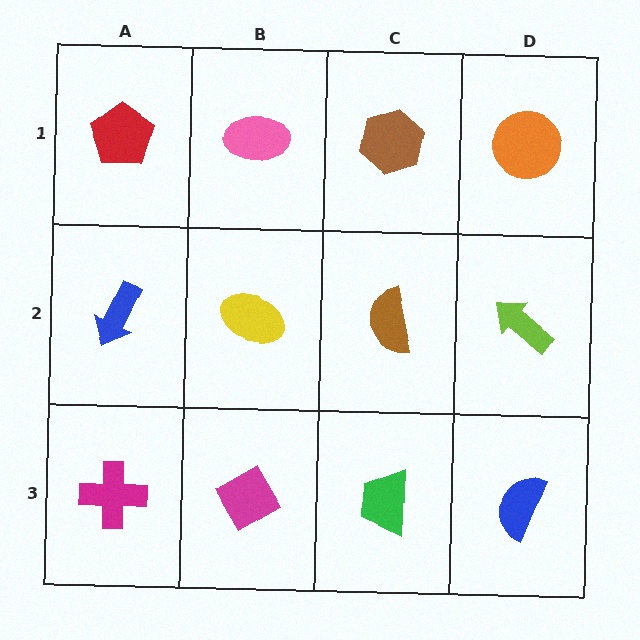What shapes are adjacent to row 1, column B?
A yellow ellipse (row 2, column B), a red pentagon (row 1, column A), a brown hexagon (row 1, column C).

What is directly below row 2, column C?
A green trapezoid.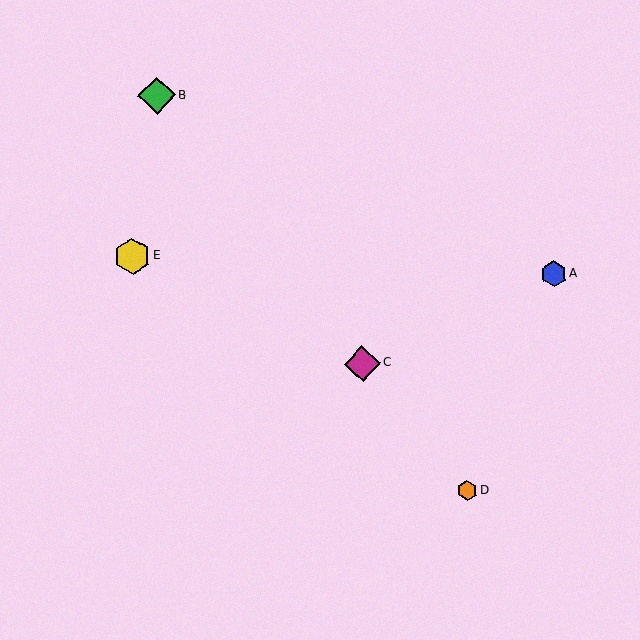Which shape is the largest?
The green diamond (labeled B) is the largest.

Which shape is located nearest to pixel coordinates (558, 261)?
The blue hexagon (labeled A) at (554, 274) is nearest to that location.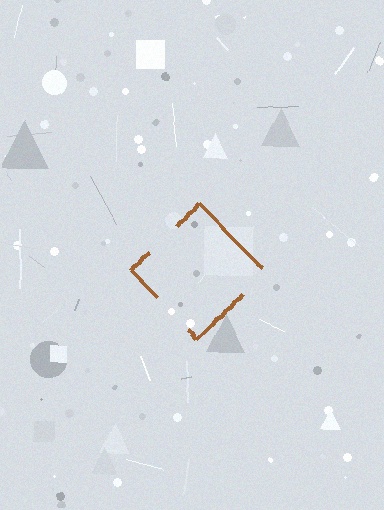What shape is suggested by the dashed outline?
The dashed outline suggests a diamond.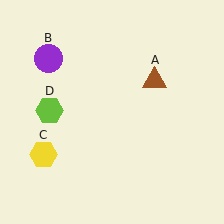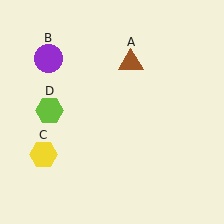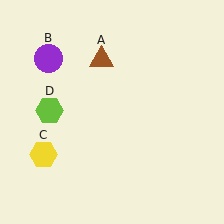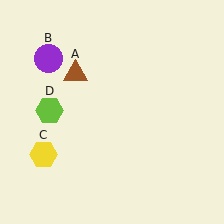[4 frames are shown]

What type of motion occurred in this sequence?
The brown triangle (object A) rotated counterclockwise around the center of the scene.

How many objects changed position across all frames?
1 object changed position: brown triangle (object A).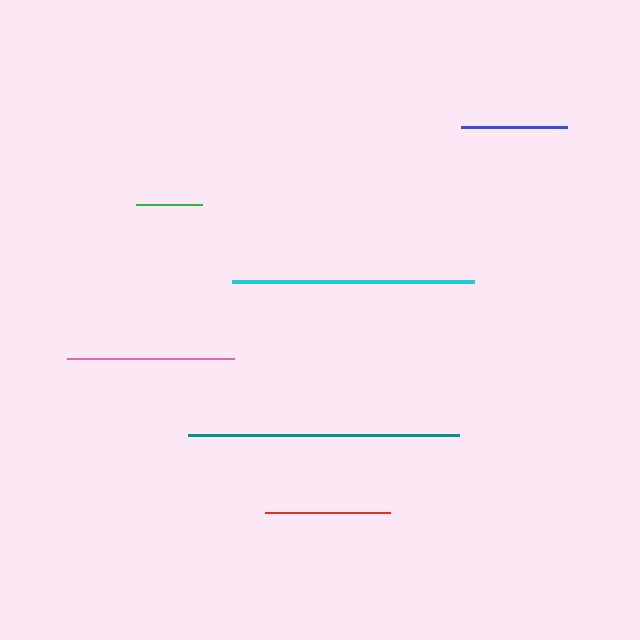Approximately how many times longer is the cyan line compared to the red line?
The cyan line is approximately 1.9 times the length of the red line.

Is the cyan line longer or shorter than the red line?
The cyan line is longer than the red line.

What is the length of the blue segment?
The blue segment is approximately 107 pixels long.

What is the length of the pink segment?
The pink segment is approximately 167 pixels long.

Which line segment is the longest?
The teal line is the longest at approximately 271 pixels.